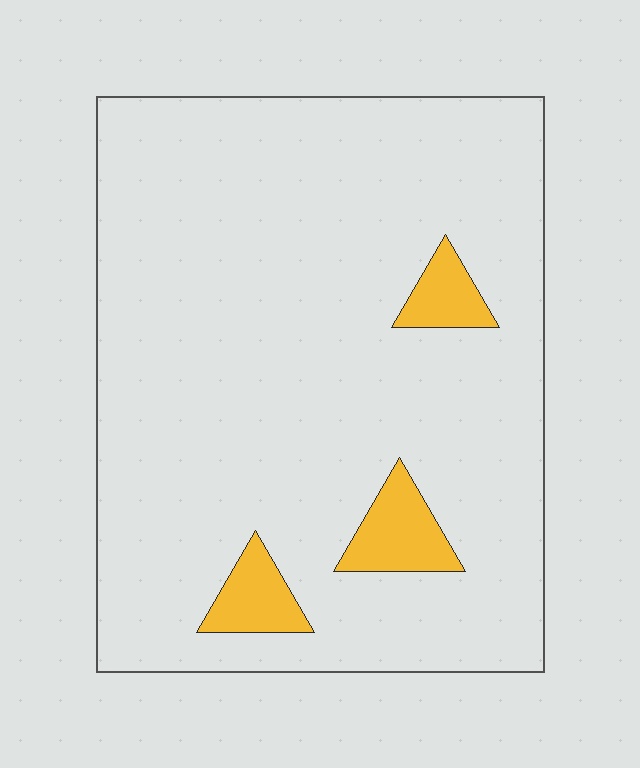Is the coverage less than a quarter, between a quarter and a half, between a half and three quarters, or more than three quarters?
Less than a quarter.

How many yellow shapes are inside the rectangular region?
3.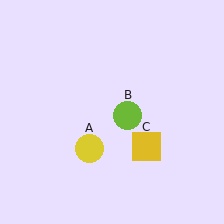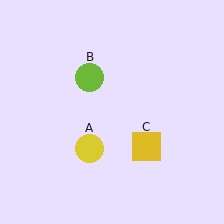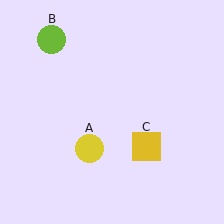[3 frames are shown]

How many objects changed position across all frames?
1 object changed position: lime circle (object B).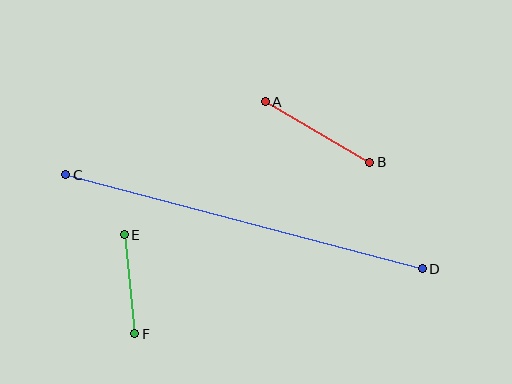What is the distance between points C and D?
The distance is approximately 369 pixels.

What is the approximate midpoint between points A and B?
The midpoint is at approximately (317, 132) pixels.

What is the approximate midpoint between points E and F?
The midpoint is at approximately (130, 284) pixels.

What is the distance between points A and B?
The distance is approximately 121 pixels.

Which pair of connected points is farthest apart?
Points C and D are farthest apart.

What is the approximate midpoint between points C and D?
The midpoint is at approximately (244, 222) pixels.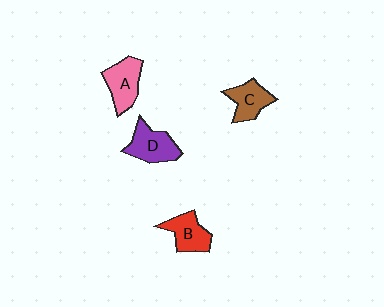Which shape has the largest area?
Shape D (purple).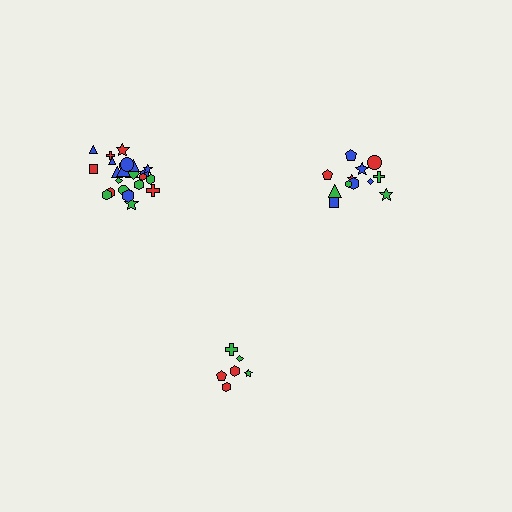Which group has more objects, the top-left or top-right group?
The top-left group.